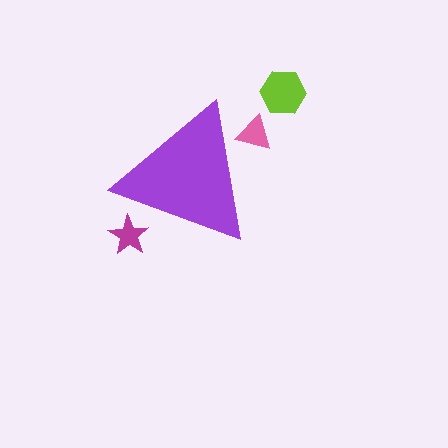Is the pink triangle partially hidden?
Yes, the pink triangle is partially hidden behind the purple triangle.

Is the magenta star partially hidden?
Yes, the magenta star is partially hidden behind the purple triangle.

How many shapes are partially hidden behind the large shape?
2 shapes are partially hidden.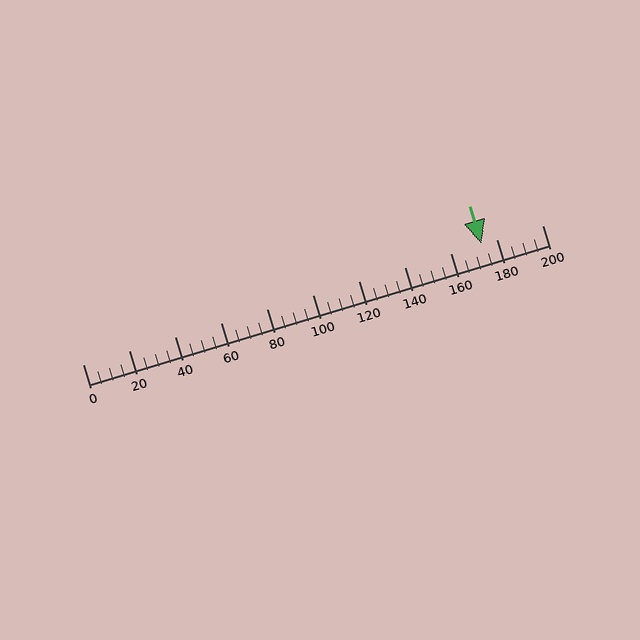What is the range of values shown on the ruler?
The ruler shows values from 0 to 200.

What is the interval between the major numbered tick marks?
The major tick marks are spaced 20 units apart.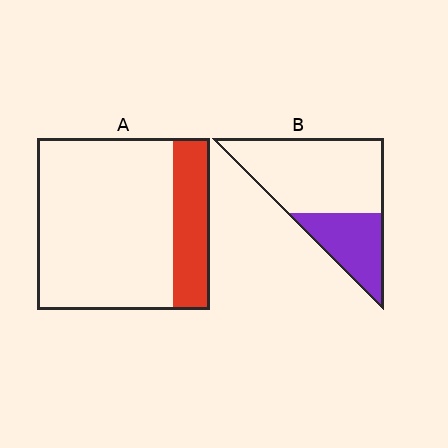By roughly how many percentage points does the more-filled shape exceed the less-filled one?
By roughly 10 percentage points (B over A).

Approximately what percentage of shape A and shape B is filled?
A is approximately 20% and B is approximately 30%.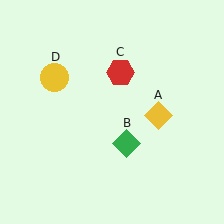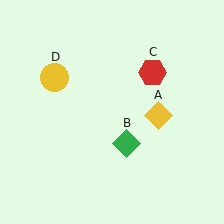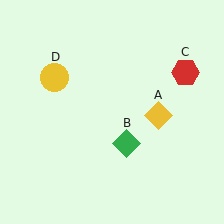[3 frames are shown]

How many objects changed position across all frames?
1 object changed position: red hexagon (object C).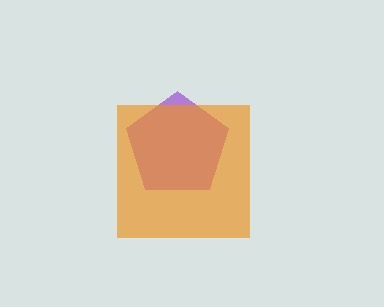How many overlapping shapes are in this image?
There are 2 overlapping shapes in the image.